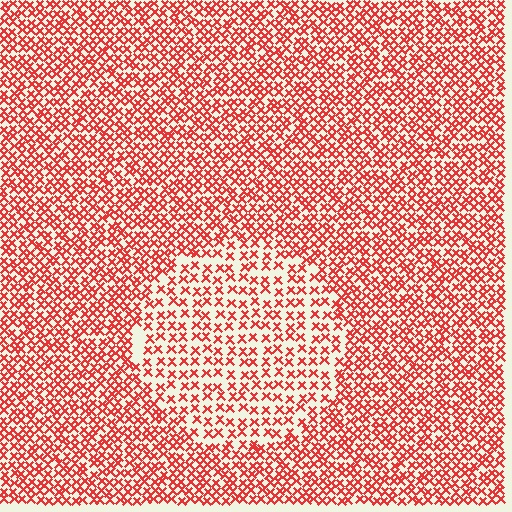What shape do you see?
I see a circle.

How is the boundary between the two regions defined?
The boundary is defined by a change in element density (approximately 1.8x ratio). All elements are the same color, size, and shape.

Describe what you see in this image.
The image contains small red elements arranged at two different densities. A circle-shaped region is visible where the elements are less densely packed than the surrounding area.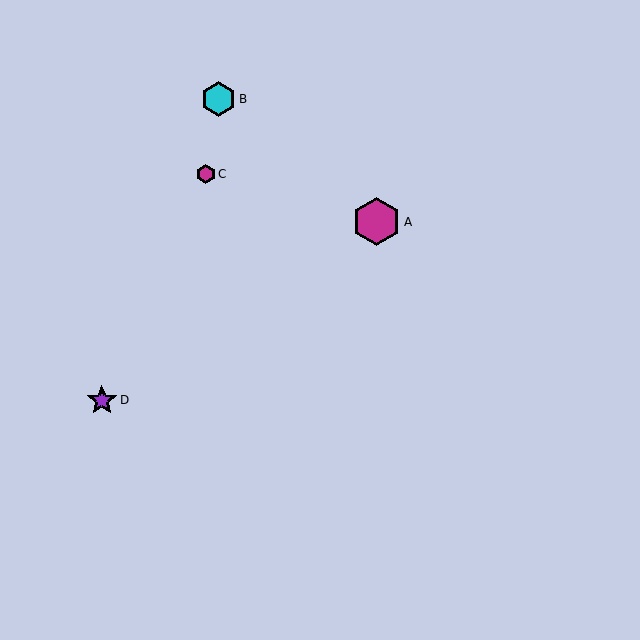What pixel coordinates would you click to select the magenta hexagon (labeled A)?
Click at (377, 222) to select the magenta hexagon A.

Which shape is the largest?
The magenta hexagon (labeled A) is the largest.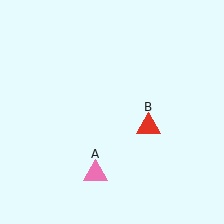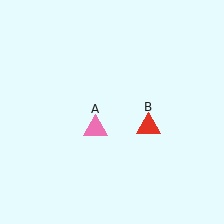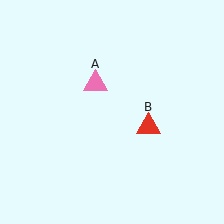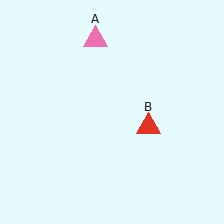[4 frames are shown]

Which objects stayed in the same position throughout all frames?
Red triangle (object B) remained stationary.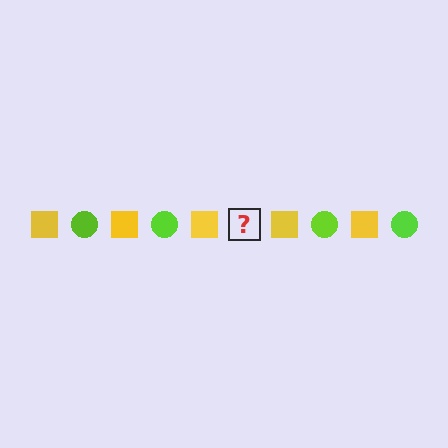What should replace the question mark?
The question mark should be replaced with a lime circle.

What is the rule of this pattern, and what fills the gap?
The rule is that the pattern alternates between yellow square and lime circle. The gap should be filled with a lime circle.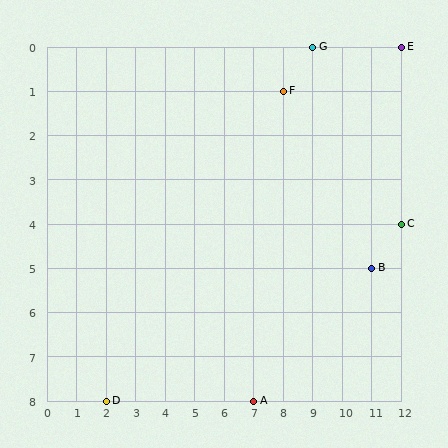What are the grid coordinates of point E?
Point E is at grid coordinates (12, 0).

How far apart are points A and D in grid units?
Points A and D are 5 columns apart.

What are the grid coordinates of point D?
Point D is at grid coordinates (2, 8).